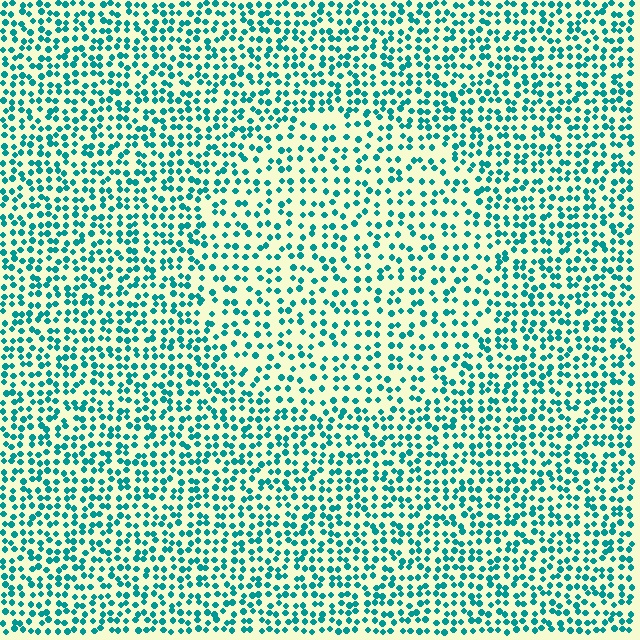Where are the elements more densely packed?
The elements are more densely packed outside the circle boundary.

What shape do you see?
I see a circle.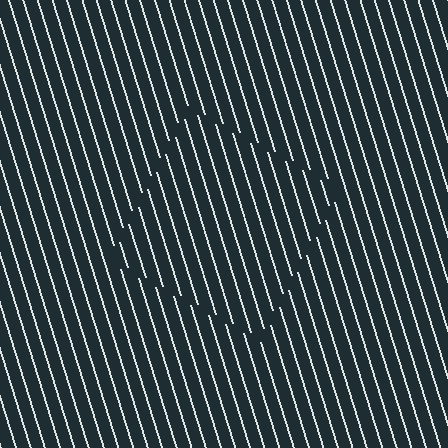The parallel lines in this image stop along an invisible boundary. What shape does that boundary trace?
An illusory square. The interior of the shape contains the same grating, shifted by half a period — the contour is defined by the phase discontinuity where line-ends from the inner and outer gratings abut.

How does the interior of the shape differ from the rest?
The interior of the shape contains the same grating, shifted by half a period — the contour is defined by the phase discontinuity where line-ends from the inner and outer gratings abut.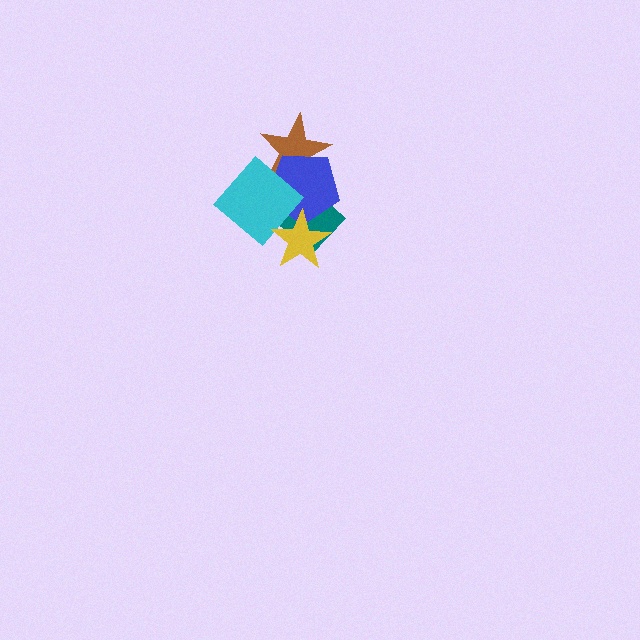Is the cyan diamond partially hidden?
Yes, it is partially covered by another shape.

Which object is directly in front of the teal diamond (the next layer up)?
The blue pentagon is directly in front of the teal diamond.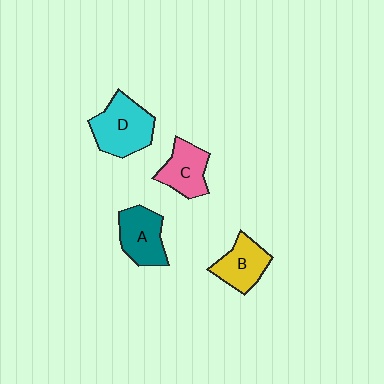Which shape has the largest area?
Shape D (cyan).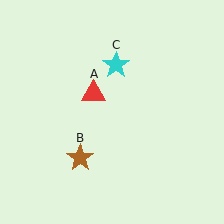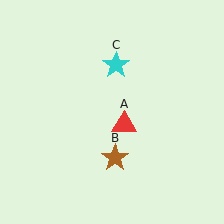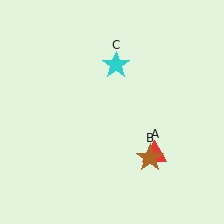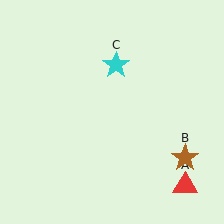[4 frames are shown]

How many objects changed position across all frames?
2 objects changed position: red triangle (object A), brown star (object B).